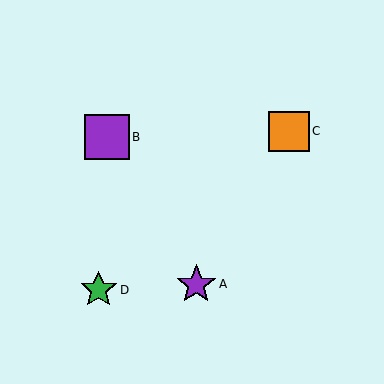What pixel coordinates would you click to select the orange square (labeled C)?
Click at (289, 131) to select the orange square C.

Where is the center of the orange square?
The center of the orange square is at (289, 131).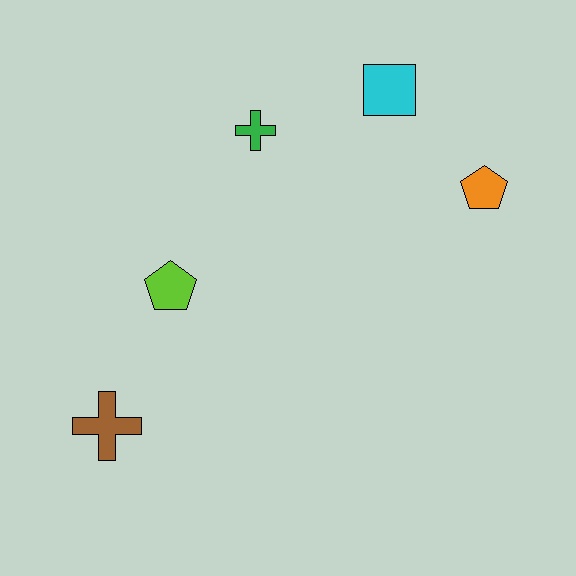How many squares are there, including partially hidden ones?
There is 1 square.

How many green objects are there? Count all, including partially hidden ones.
There is 1 green object.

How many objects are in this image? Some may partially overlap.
There are 5 objects.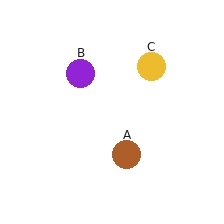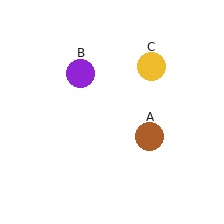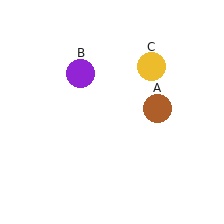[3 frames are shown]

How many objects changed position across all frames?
1 object changed position: brown circle (object A).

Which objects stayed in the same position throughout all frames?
Purple circle (object B) and yellow circle (object C) remained stationary.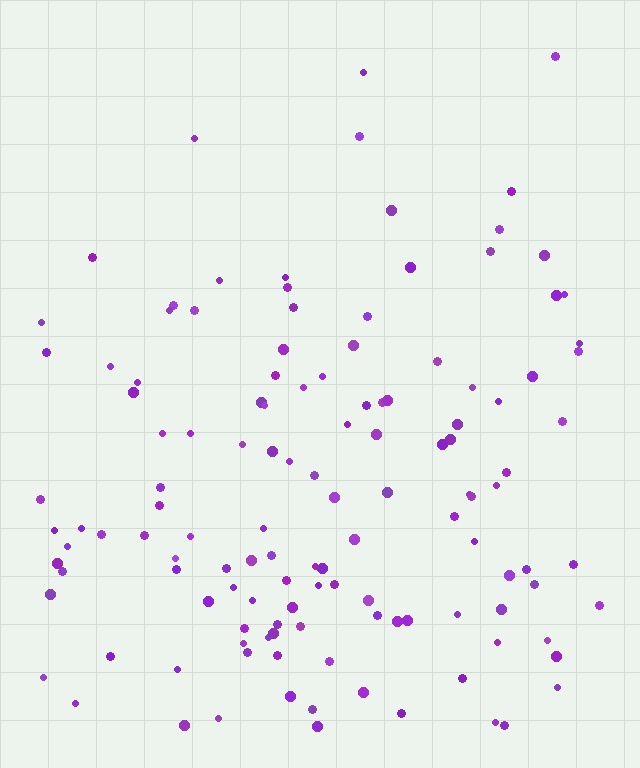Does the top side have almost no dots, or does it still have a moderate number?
Still a moderate number, just noticeably fewer than the bottom.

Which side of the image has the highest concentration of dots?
The bottom.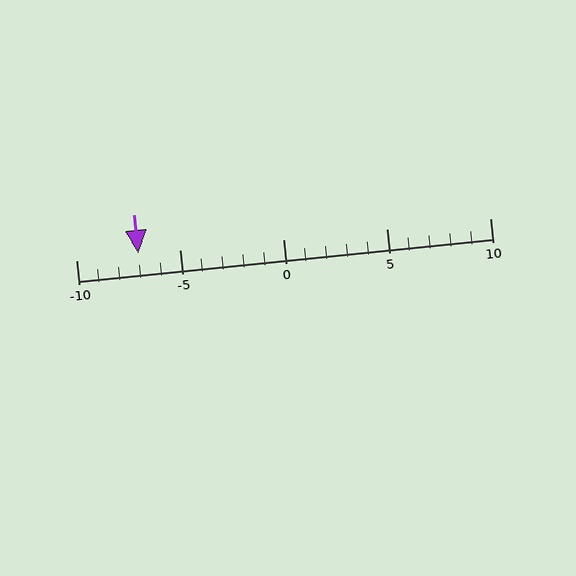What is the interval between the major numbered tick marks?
The major tick marks are spaced 5 units apart.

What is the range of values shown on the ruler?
The ruler shows values from -10 to 10.